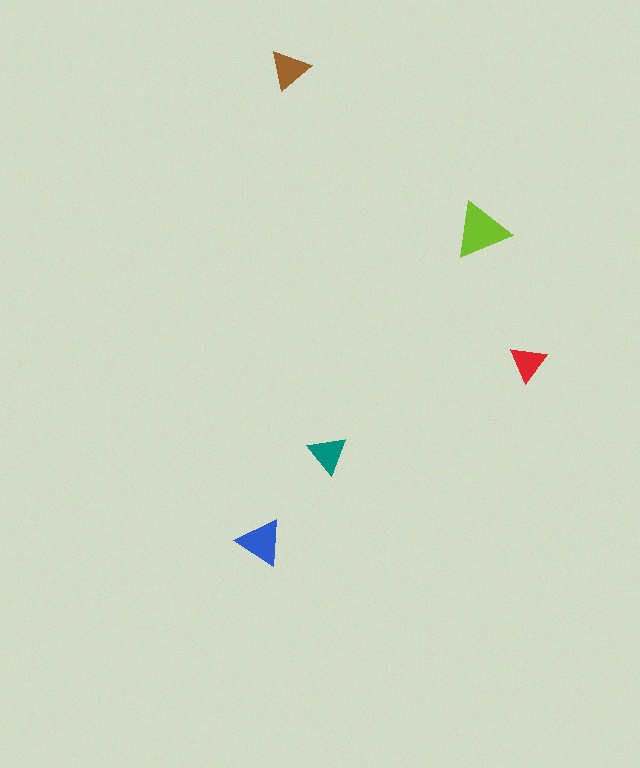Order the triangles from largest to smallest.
the lime one, the blue one, the brown one, the teal one, the red one.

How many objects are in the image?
There are 5 objects in the image.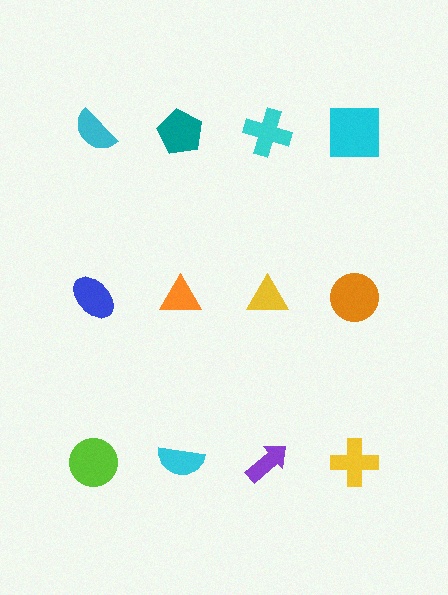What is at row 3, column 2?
A cyan semicircle.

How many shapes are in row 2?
4 shapes.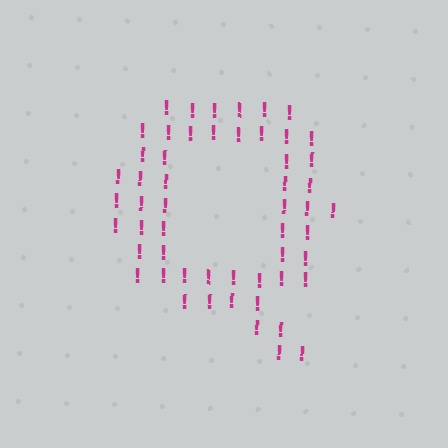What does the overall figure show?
The overall figure shows the letter Q.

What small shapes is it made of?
It is made of small exclamation marks.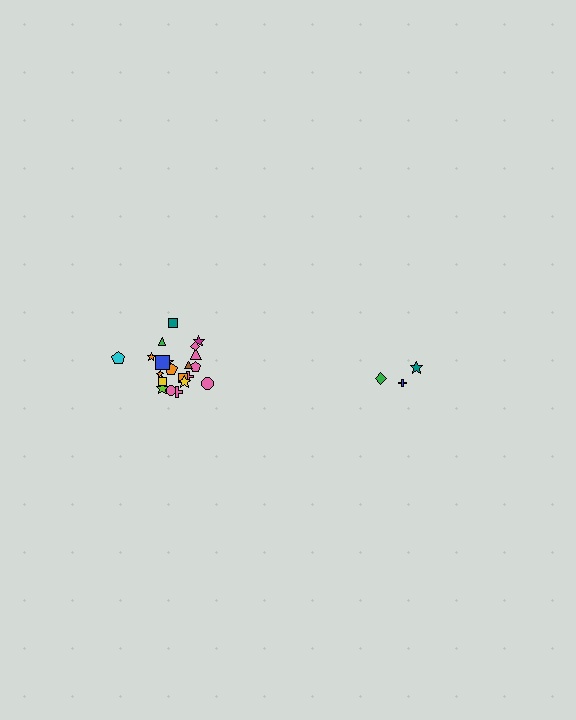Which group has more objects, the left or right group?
The left group.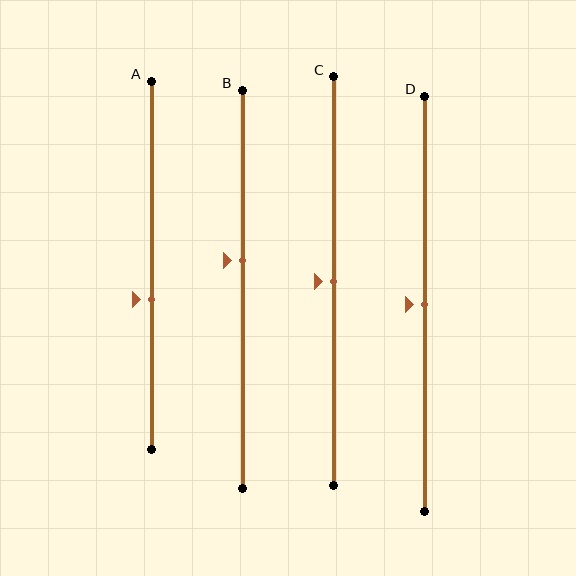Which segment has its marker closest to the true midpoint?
Segment C has its marker closest to the true midpoint.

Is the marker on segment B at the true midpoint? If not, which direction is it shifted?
No, the marker on segment B is shifted upward by about 7% of the segment length.